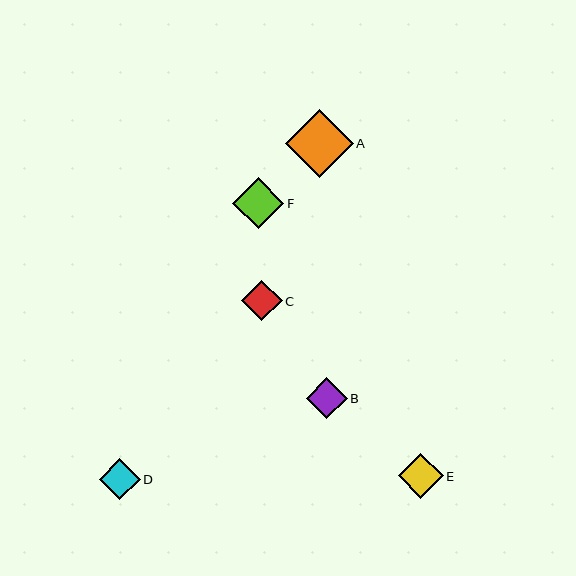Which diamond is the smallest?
Diamond C is the smallest with a size of approximately 41 pixels.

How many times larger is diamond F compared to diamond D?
Diamond F is approximately 1.3 times the size of diamond D.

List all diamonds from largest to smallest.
From largest to smallest: A, F, E, B, D, C.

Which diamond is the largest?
Diamond A is the largest with a size of approximately 68 pixels.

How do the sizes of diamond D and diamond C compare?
Diamond D and diamond C are approximately the same size.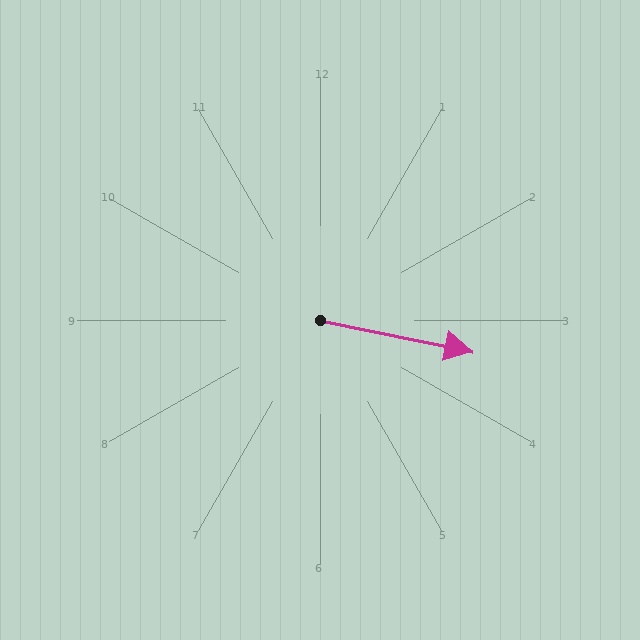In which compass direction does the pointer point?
East.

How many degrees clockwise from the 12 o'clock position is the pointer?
Approximately 101 degrees.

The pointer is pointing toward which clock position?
Roughly 3 o'clock.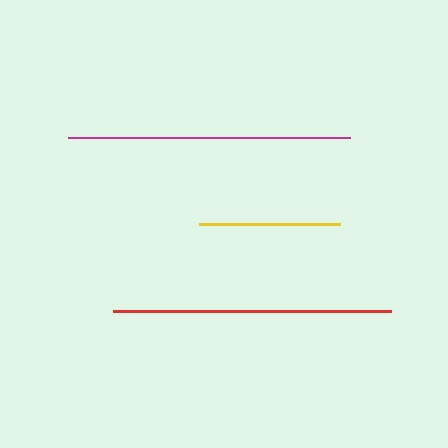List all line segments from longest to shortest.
From longest to shortest: magenta, red, yellow.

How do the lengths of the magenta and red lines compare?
The magenta and red lines are approximately the same length.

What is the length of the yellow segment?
The yellow segment is approximately 142 pixels long.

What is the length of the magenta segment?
The magenta segment is approximately 281 pixels long.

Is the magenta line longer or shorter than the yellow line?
The magenta line is longer than the yellow line.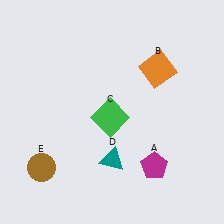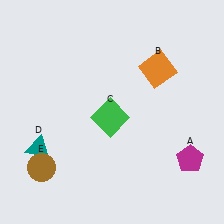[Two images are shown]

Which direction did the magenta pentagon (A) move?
The magenta pentagon (A) moved right.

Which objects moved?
The objects that moved are: the magenta pentagon (A), the teal triangle (D).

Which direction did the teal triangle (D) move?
The teal triangle (D) moved left.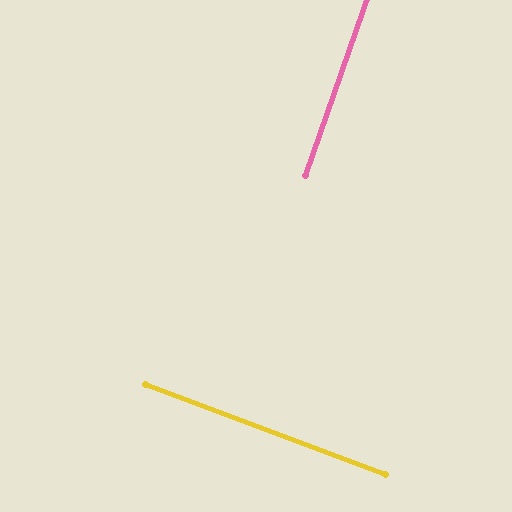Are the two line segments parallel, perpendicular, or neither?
Perpendicular — they meet at approximately 89°.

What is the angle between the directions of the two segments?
Approximately 89 degrees.